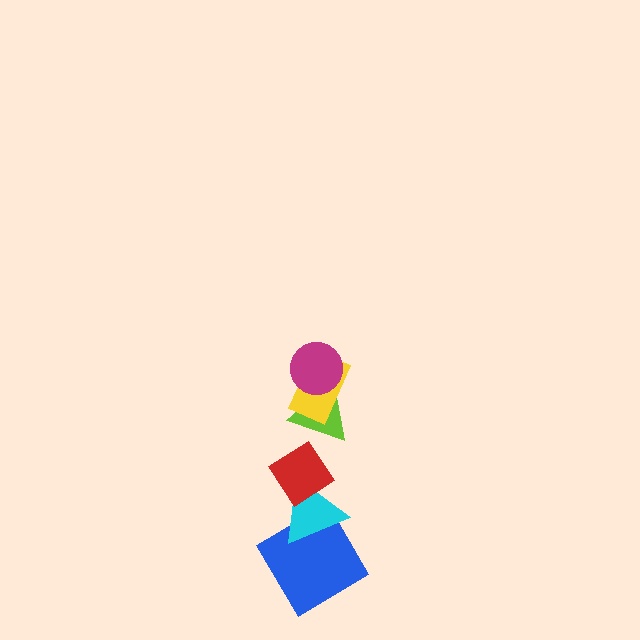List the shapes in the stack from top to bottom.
From top to bottom: the magenta circle, the yellow rectangle, the lime triangle, the red diamond, the cyan triangle, the blue diamond.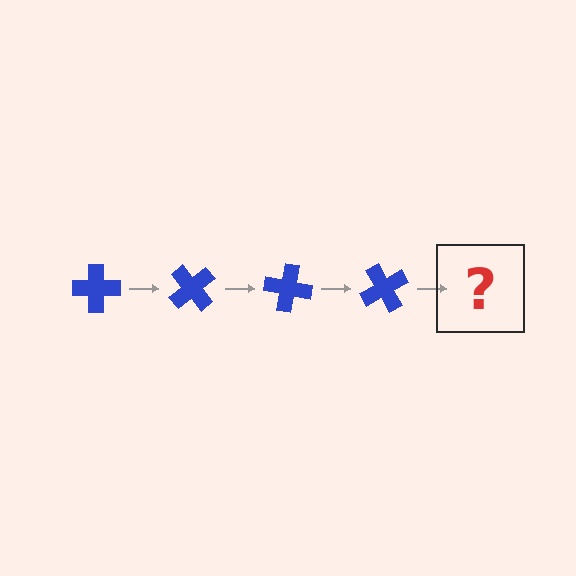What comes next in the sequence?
The next element should be a blue cross rotated 200 degrees.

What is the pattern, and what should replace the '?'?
The pattern is that the cross rotates 50 degrees each step. The '?' should be a blue cross rotated 200 degrees.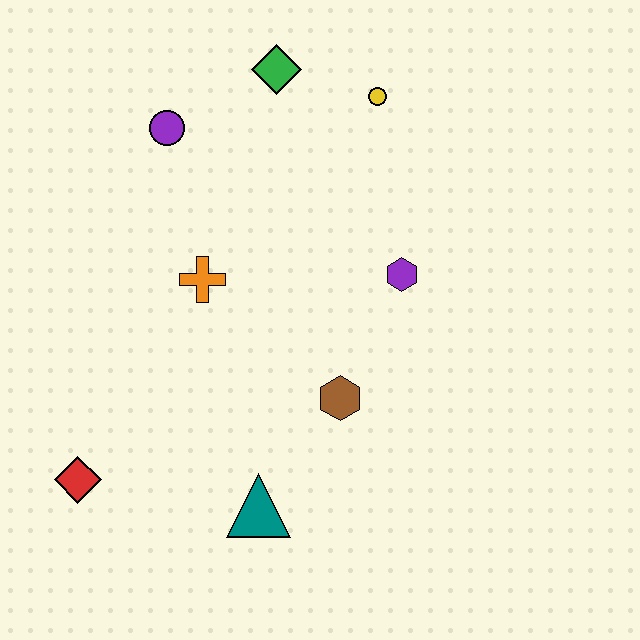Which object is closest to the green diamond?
The yellow circle is closest to the green diamond.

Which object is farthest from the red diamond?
The yellow circle is farthest from the red diamond.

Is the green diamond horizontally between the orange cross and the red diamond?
No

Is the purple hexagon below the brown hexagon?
No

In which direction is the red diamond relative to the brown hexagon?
The red diamond is to the left of the brown hexagon.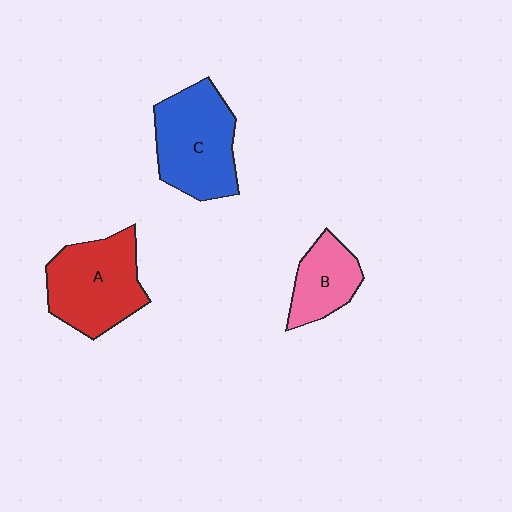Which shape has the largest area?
Shape C (blue).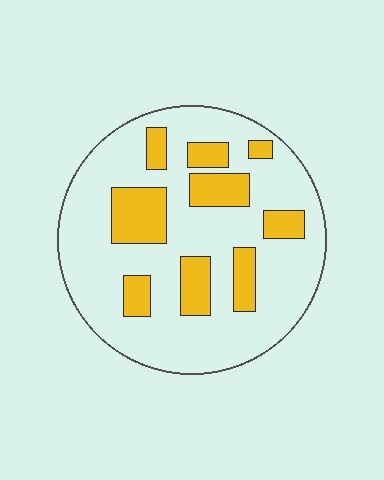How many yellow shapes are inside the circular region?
9.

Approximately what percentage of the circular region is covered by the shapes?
Approximately 25%.